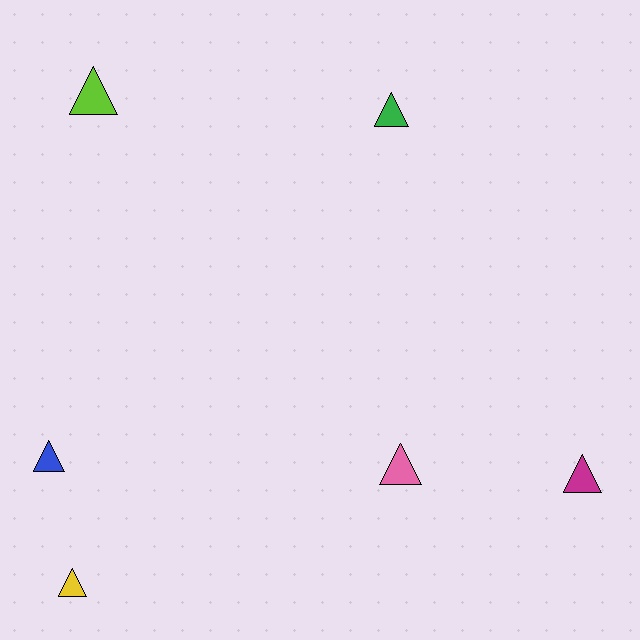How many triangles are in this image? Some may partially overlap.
There are 6 triangles.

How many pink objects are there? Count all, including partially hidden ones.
There is 1 pink object.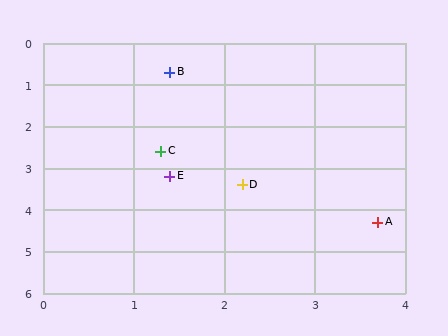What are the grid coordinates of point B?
Point B is at approximately (1.4, 0.7).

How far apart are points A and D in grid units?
Points A and D are about 1.7 grid units apart.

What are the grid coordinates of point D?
Point D is at approximately (2.2, 3.4).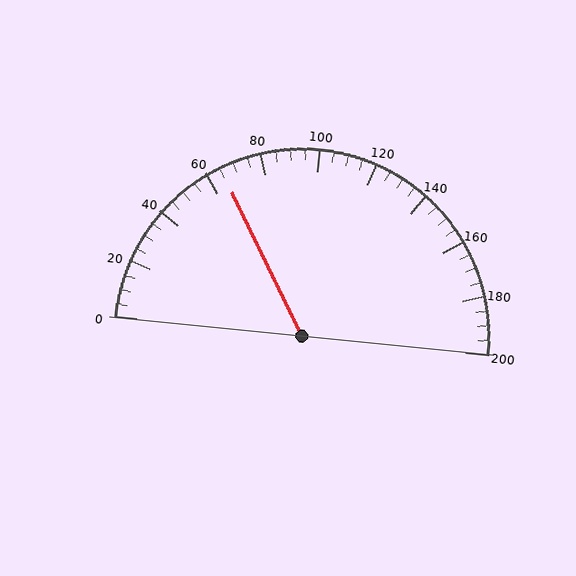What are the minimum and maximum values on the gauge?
The gauge ranges from 0 to 200.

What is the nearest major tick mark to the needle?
The nearest major tick mark is 60.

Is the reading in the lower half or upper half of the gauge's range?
The reading is in the lower half of the range (0 to 200).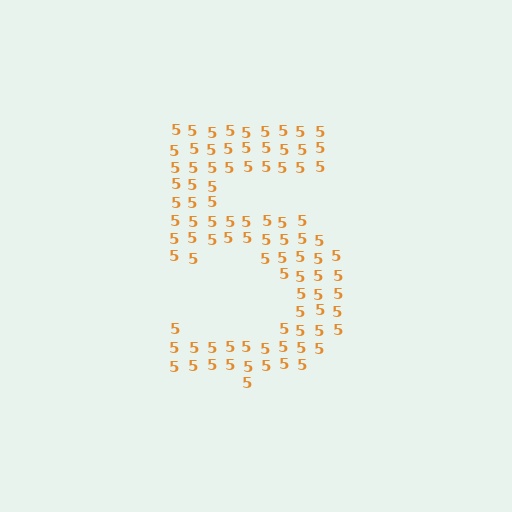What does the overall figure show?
The overall figure shows the digit 5.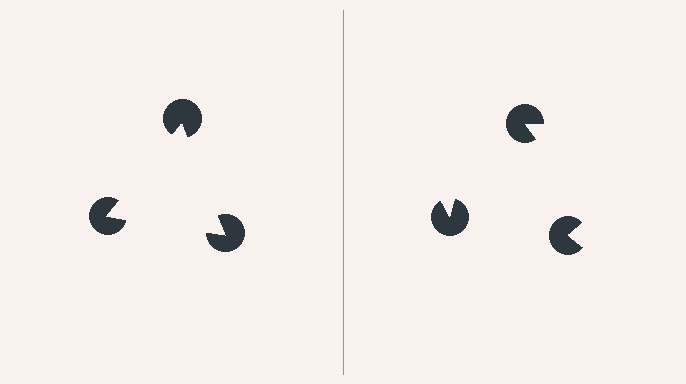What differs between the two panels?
The pac-man discs are positioned identically on both sides; only the wedge orientations differ. On the left they align to a triangle; on the right they are misaligned.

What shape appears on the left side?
An illusory triangle.